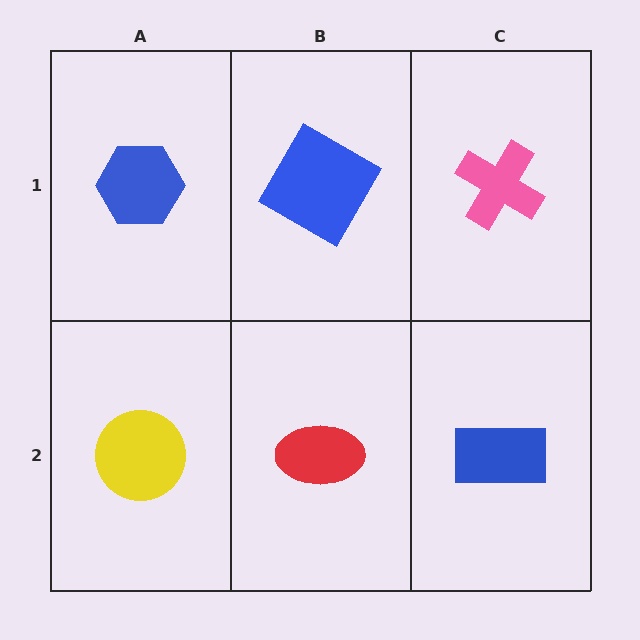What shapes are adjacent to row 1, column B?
A red ellipse (row 2, column B), a blue hexagon (row 1, column A), a pink cross (row 1, column C).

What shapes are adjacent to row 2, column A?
A blue hexagon (row 1, column A), a red ellipse (row 2, column B).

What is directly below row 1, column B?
A red ellipse.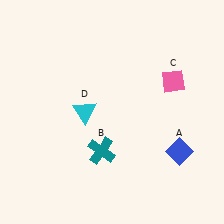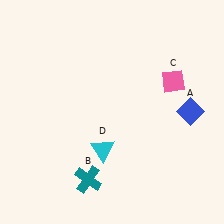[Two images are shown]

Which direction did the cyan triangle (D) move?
The cyan triangle (D) moved down.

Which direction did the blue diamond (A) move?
The blue diamond (A) moved up.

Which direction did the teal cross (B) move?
The teal cross (B) moved down.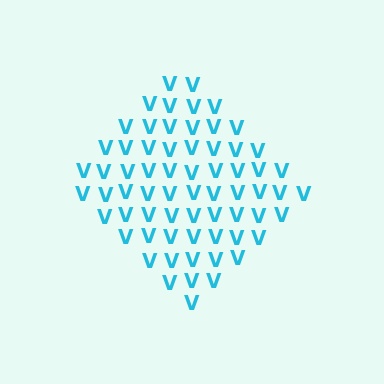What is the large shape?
The large shape is a diamond.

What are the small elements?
The small elements are letter V's.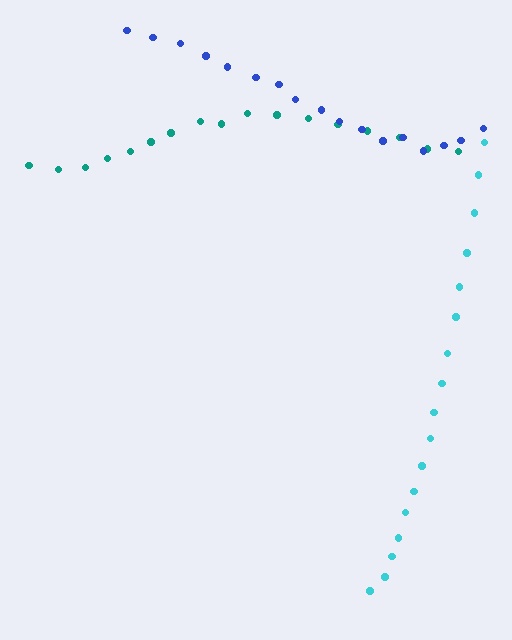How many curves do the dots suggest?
There are 3 distinct paths.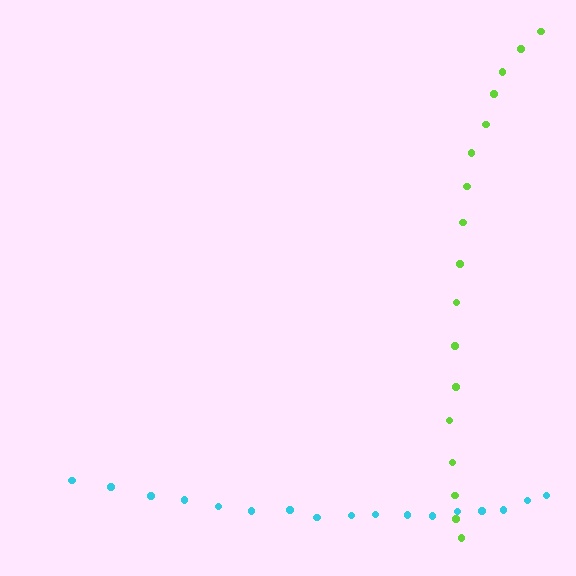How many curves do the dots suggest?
There are 2 distinct paths.